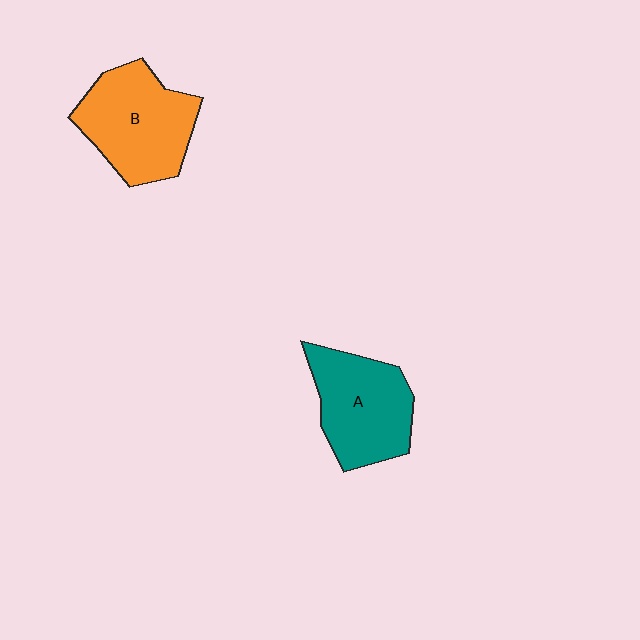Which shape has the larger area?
Shape B (orange).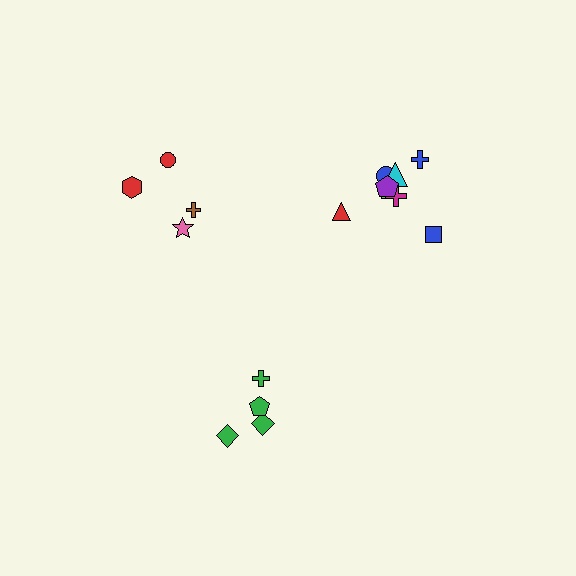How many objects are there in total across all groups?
There are 16 objects.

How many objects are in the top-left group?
There are 4 objects.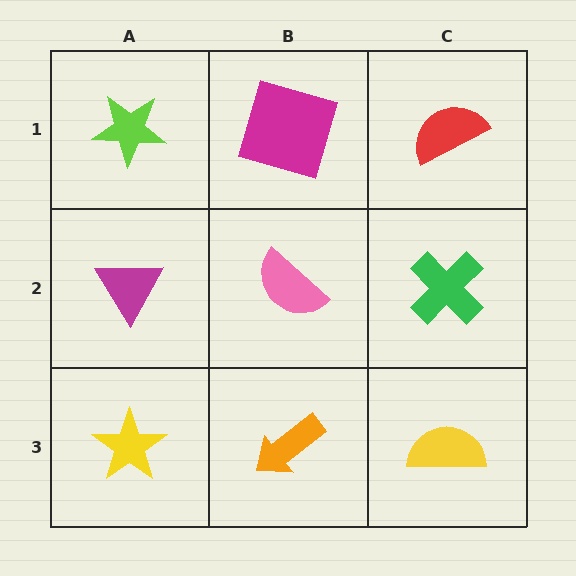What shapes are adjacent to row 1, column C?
A green cross (row 2, column C), a magenta square (row 1, column B).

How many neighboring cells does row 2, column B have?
4.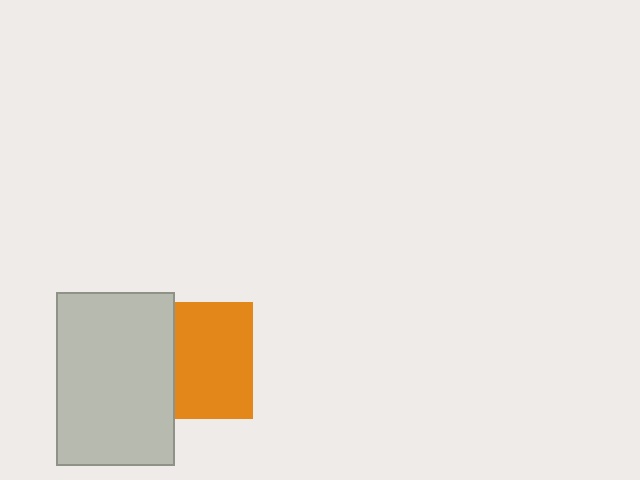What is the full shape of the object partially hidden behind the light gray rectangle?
The partially hidden object is an orange square.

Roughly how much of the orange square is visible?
Most of it is visible (roughly 66%).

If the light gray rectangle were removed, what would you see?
You would see the complete orange square.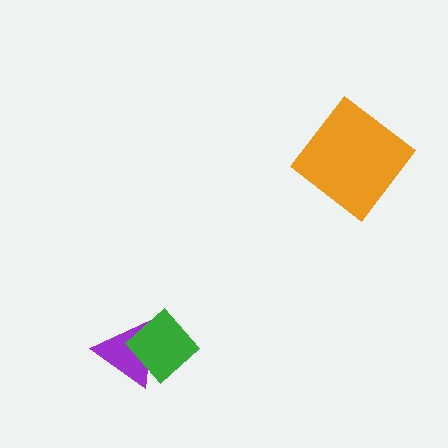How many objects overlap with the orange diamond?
0 objects overlap with the orange diamond.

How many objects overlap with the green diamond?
1 object overlaps with the green diamond.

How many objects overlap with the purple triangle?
1 object overlaps with the purple triangle.